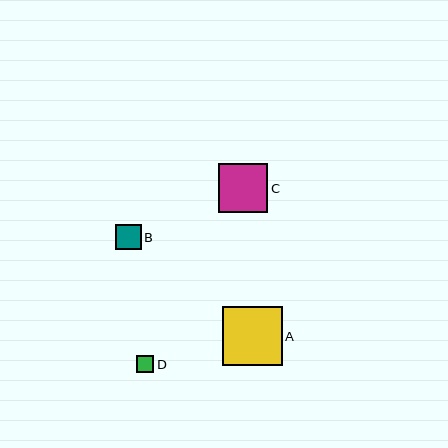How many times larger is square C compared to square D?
Square C is approximately 2.9 times the size of square D.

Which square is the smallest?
Square D is the smallest with a size of approximately 17 pixels.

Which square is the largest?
Square A is the largest with a size of approximately 59 pixels.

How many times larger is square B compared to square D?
Square B is approximately 1.5 times the size of square D.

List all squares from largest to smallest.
From largest to smallest: A, C, B, D.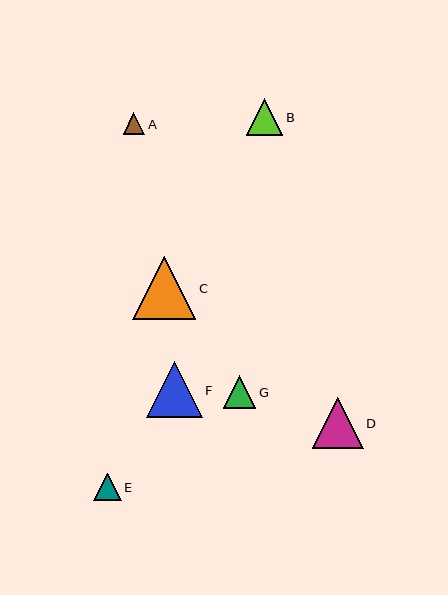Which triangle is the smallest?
Triangle A is the smallest with a size of approximately 22 pixels.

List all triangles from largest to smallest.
From largest to smallest: C, F, D, B, G, E, A.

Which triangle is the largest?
Triangle C is the largest with a size of approximately 63 pixels.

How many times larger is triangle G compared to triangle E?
Triangle G is approximately 1.2 times the size of triangle E.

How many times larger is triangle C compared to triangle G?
Triangle C is approximately 1.9 times the size of triangle G.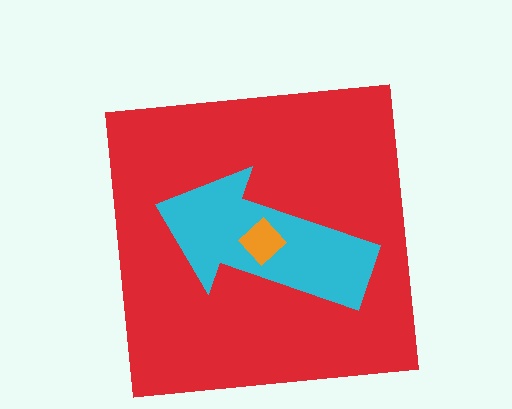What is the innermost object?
The orange diamond.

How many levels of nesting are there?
3.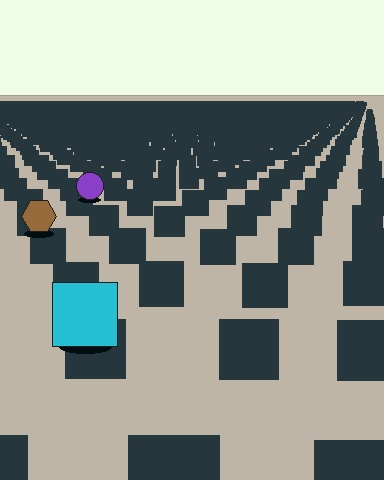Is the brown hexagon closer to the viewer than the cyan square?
No. The cyan square is closer — you can tell from the texture gradient: the ground texture is coarser near it.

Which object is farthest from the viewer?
The purple circle is farthest from the viewer. It appears smaller and the ground texture around it is denser.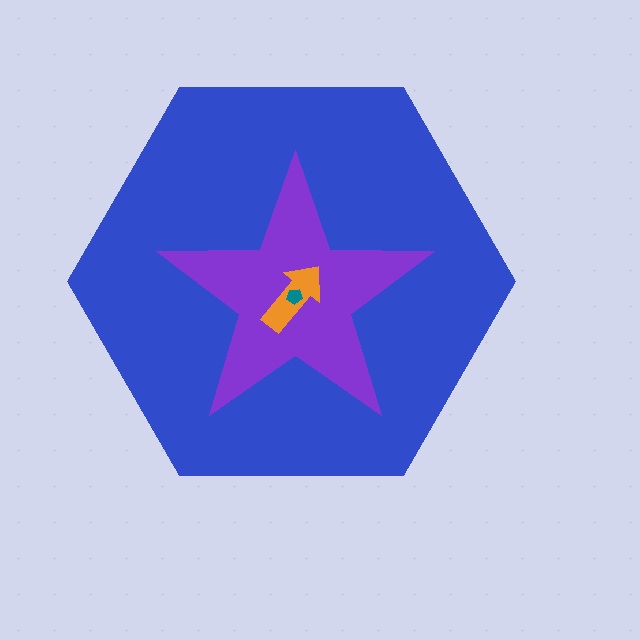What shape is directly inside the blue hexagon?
The purple star.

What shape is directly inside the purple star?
The orange arrow.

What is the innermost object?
The teal pentagon.